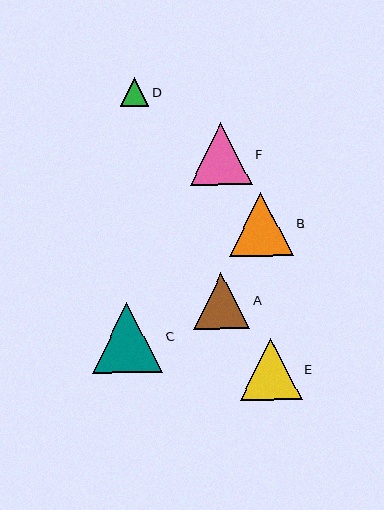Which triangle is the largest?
Triangle C is the largest with a size of approximately 70 pixels.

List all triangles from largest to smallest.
From largest to smallest: C, B, E, F, A, D.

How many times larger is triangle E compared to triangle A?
Triangle E is approximately 1.1 times the size of triangle A.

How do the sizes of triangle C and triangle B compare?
Triangle C and triangle B are approximately the same size.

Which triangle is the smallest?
Triangle D is the smallest with a size of approximately 28 pixels.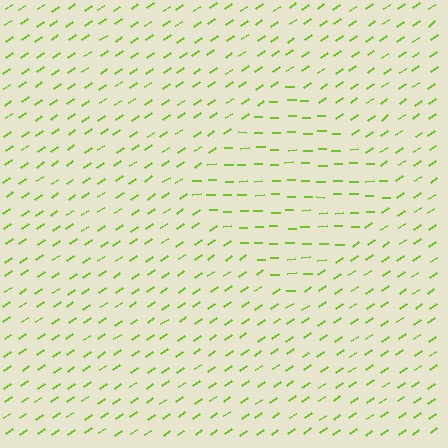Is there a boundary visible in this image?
Yes, there is a texture boundary formed by a change in line orientation.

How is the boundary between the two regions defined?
The boundary is defined purely by a change in line orientation (approximately 33 degrees difference). All lines are the same color and thickness.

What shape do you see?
I see a diamond.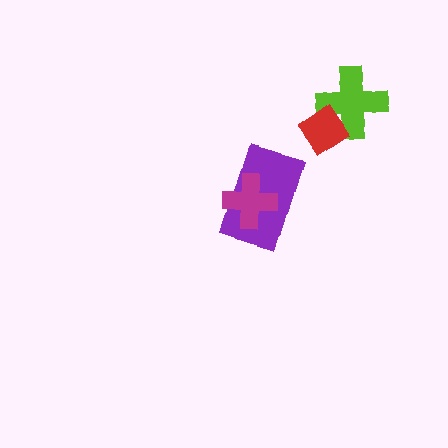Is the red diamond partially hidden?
No, no other shape covers it.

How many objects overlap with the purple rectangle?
1 object overlaps with the purple rectangle.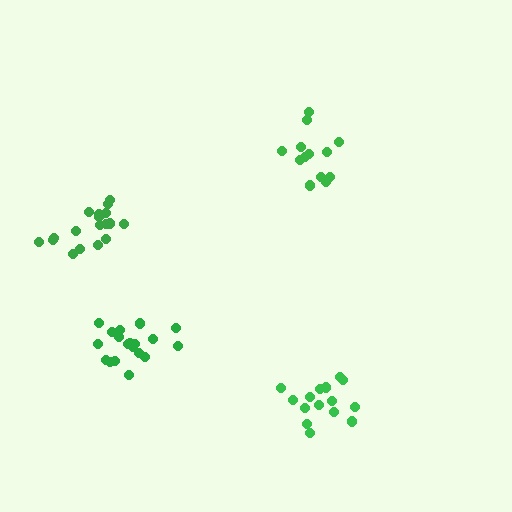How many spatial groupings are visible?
There are 4 spatial groupings.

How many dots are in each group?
Group 1: 15 dots, Group 2: 19 dots, Group 3: 13 dots, Group 4: 18 dots (65 total).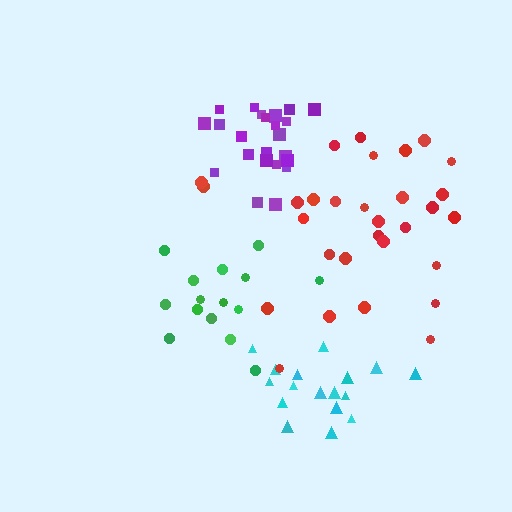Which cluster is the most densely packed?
Purple.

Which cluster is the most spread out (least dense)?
Red.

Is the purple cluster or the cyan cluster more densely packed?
Purple.